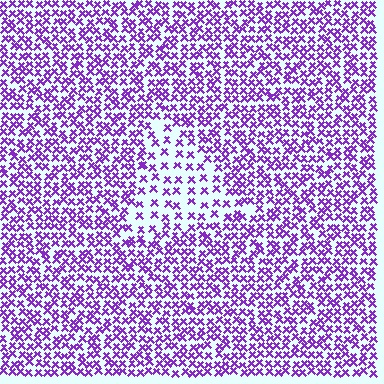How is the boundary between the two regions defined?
The boundary is defined by a change in element density (approximately 2.1x ratio). All elements are the same color, size, and shape.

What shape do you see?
I see a triangle.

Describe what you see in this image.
The image contains small purple elements arranged at two different densities. A triangle-shaped region is visible where the elements are less densely packed than the surrounding area.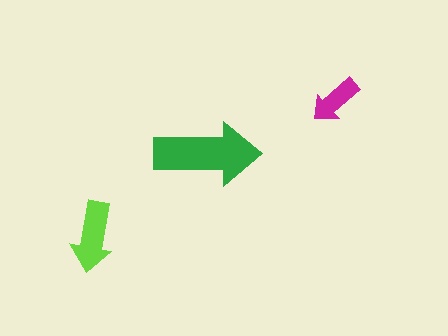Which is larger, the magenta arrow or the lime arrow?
The lime one.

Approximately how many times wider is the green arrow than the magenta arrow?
About 2 times wider.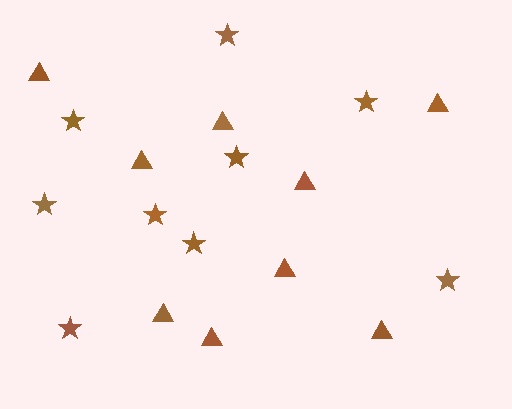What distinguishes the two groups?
There are 2 groups: one group of triangles (9) and one group of stars (9).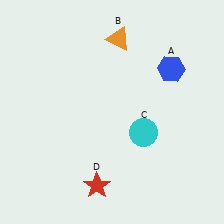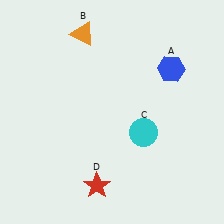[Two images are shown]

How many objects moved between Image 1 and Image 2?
1 object moved between the two images.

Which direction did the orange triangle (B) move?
The orange triangle (B) moved left.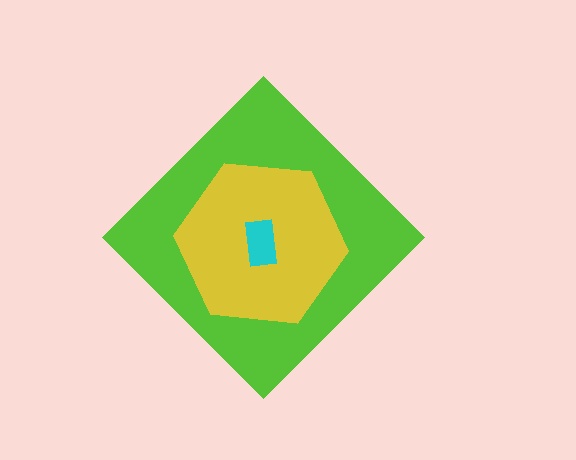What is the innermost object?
The cyan rectangle.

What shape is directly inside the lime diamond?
The yellow hexagon.